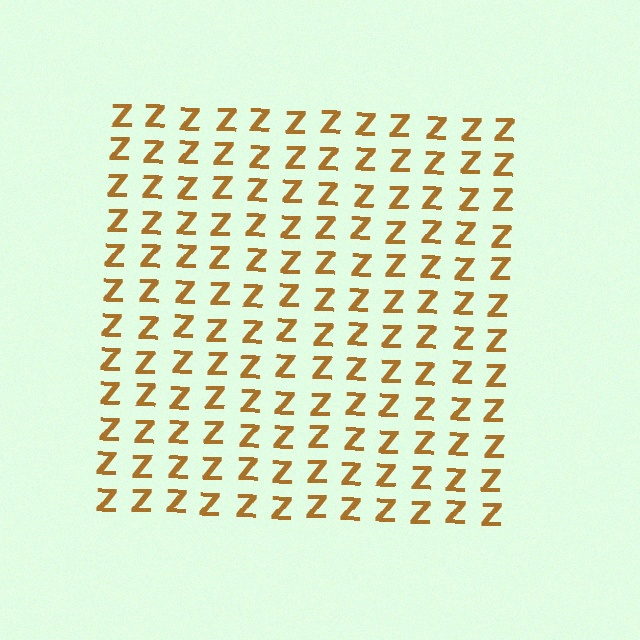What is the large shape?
The large shape is a square.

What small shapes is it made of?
It is made of small letter Z's.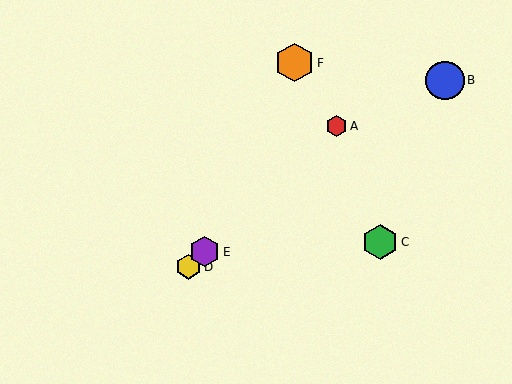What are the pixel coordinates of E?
Object E is at (204, 252).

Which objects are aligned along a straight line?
Objects A, D, E are aligned along a straight line.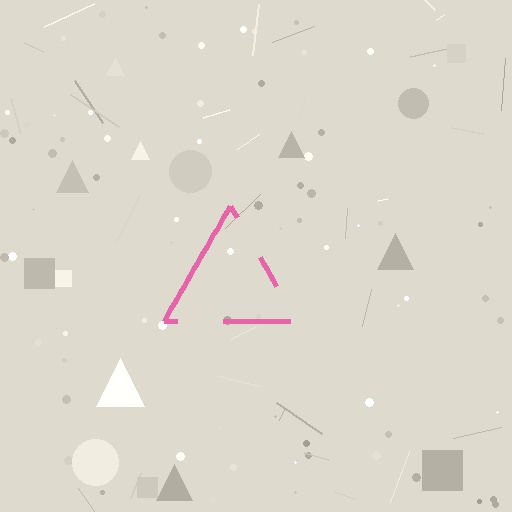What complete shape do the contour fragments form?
The contour fragments form a triangle.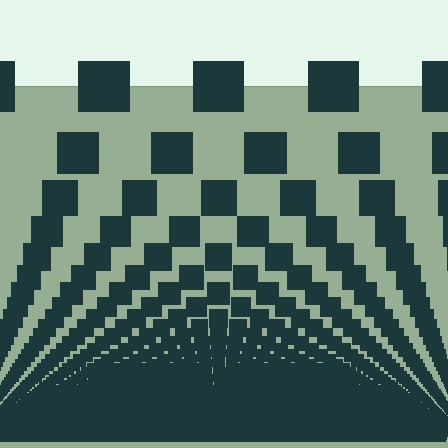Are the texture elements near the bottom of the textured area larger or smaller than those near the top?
Smaller. The gradient is inverted — elements near the bottom are smaller and denser.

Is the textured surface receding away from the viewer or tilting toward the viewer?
The surface appears to tilt toward the viewer. Texture elements get larger and sparser toward the top.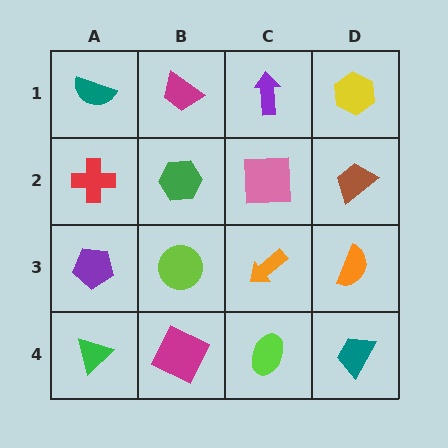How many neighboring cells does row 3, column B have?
4.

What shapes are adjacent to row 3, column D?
A brown trapezoid (row 2, column D), a teal trapezoid (row 4, column D), an orange arrow (row 3, column C).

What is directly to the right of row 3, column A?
A lime circle.